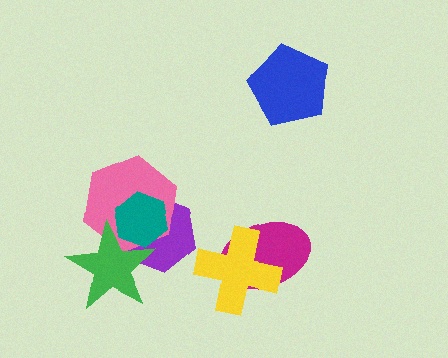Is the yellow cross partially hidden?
No, no other shape covers it.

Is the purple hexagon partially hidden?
Yes, it is partially covered by another shape.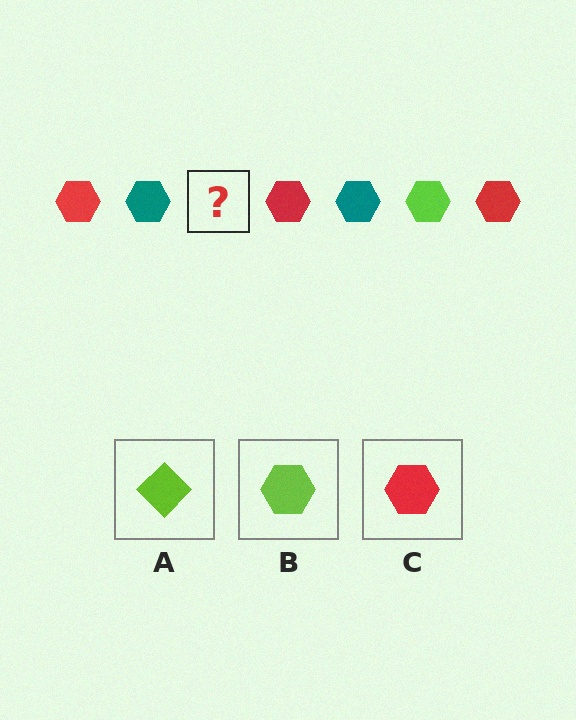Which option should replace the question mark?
Option B.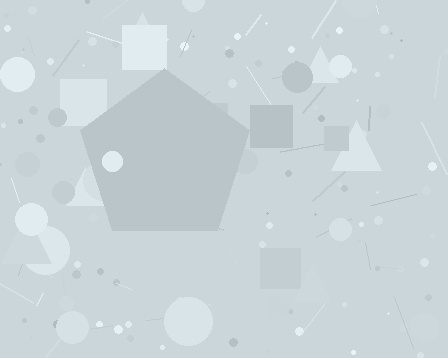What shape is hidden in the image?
A pentagon is hidden in the image.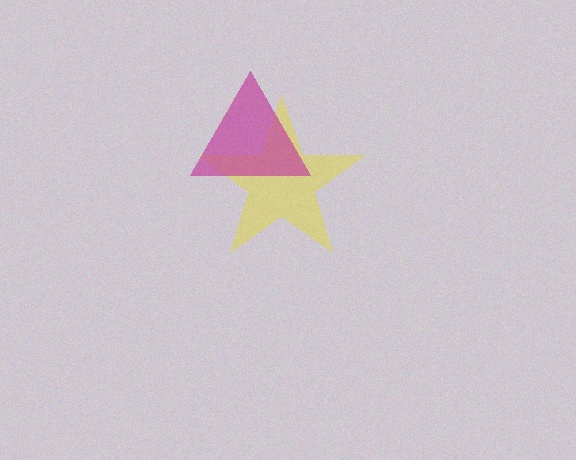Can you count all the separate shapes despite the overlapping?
Yes, there are 2 separate shapes.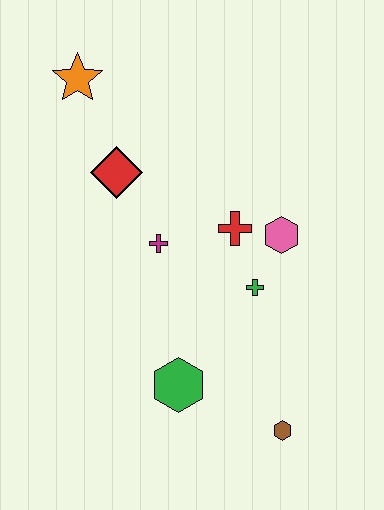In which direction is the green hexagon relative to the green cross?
The green hexagon is below the green cross.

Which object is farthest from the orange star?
The brown hexagon is farthest from the orange star.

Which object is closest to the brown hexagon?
The green hexagon is closest to the brown hexagon.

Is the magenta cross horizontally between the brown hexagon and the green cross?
No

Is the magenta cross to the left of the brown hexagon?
Yes